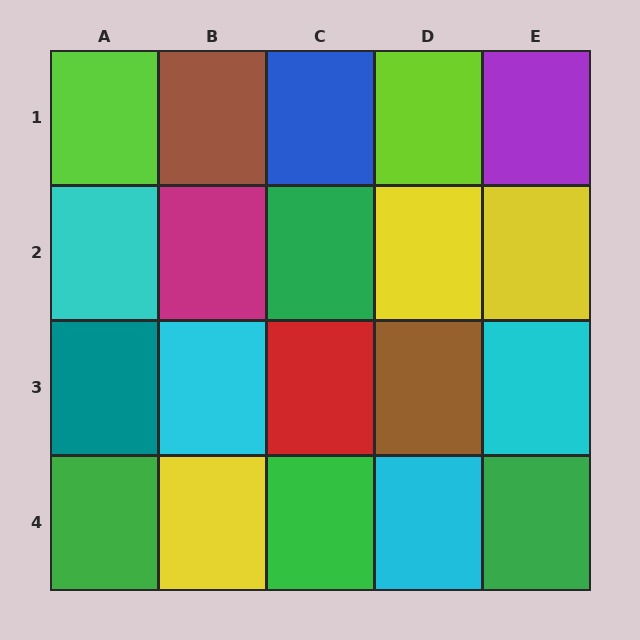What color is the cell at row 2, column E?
Yellow.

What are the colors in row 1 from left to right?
Lime, brown, blue, lime, purple.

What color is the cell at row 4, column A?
Green.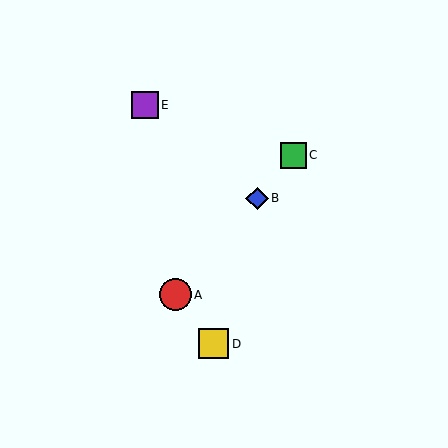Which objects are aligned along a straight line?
Objects A, B, C are aligned along a straight line.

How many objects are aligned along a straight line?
3 objects (A, B, C) are aligned along a straight line.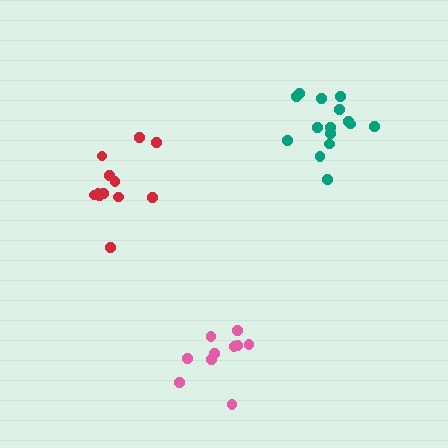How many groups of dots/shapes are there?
There are 3 groups.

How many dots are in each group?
Group 1: 15 dots, Group 2: 12 dots, Group 3: 10 dots (37 total).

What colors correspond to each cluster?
The clusters are colored: teal, red, pink.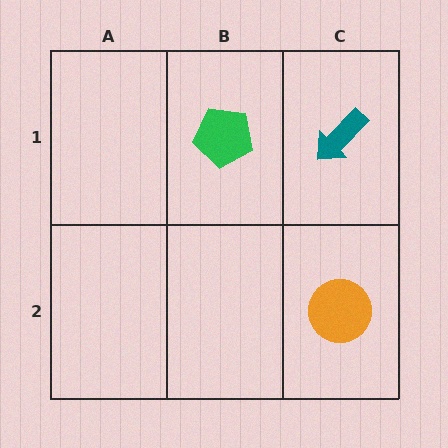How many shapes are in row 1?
2 shapes.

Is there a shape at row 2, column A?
No, that cell is empty.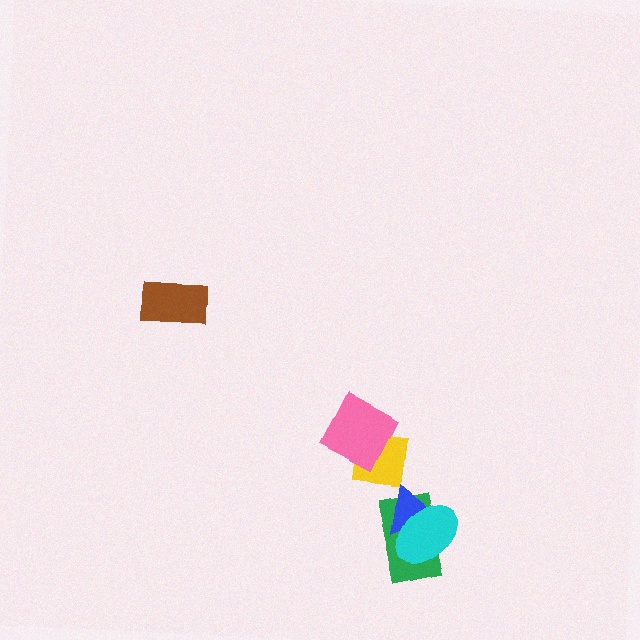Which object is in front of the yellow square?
The pink diamond is in front of the yellow square.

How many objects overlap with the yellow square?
1 object overlaps with the yellow square.